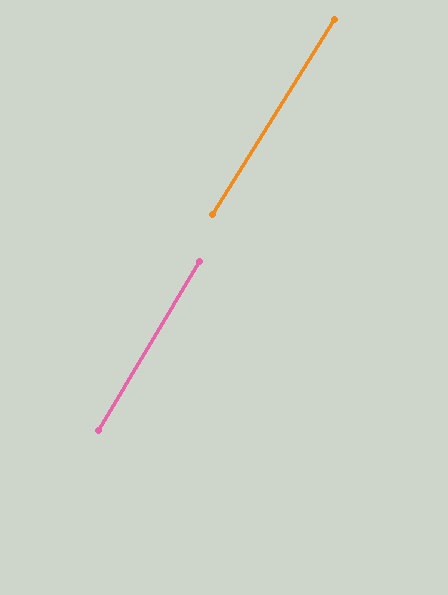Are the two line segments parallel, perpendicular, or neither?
Parallel — their directions differ by only 0.9°.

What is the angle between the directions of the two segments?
Approximately 1 degree.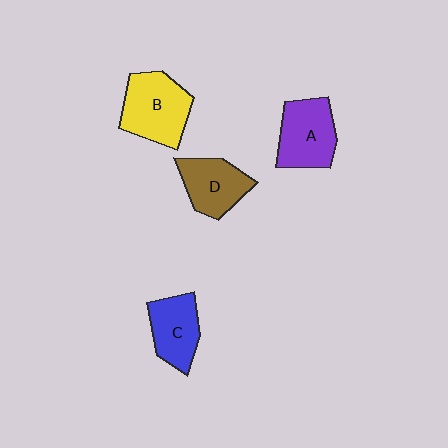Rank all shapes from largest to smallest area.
From largest to smallest: B (yellow), A (purple), D (brown), C (blue).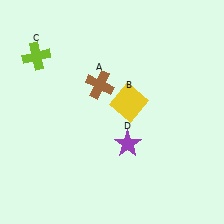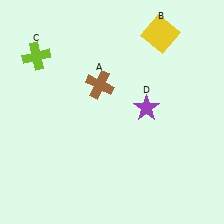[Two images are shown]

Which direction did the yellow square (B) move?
The yellow square (B) moved up.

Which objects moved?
The objects that moved are: the yellow square (B), the purple star (D).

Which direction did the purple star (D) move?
The purple star (D) moved up.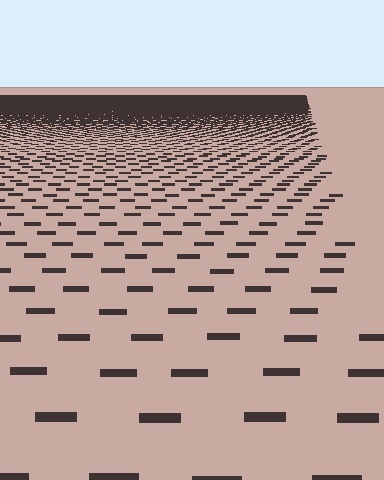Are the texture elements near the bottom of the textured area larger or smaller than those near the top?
Larger. Near the bottom, elements are closer to the viewer and appear at a bigger on-screen size.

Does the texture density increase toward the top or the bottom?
Density increases toward the top.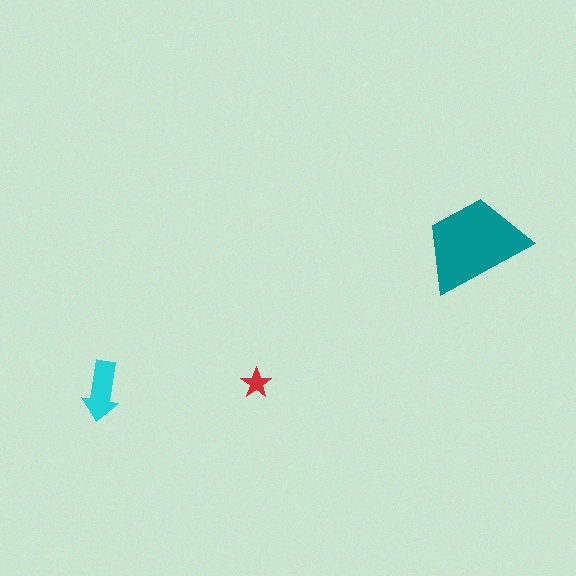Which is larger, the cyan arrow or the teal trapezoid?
The teal trapezoid.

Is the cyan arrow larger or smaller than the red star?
Larger.